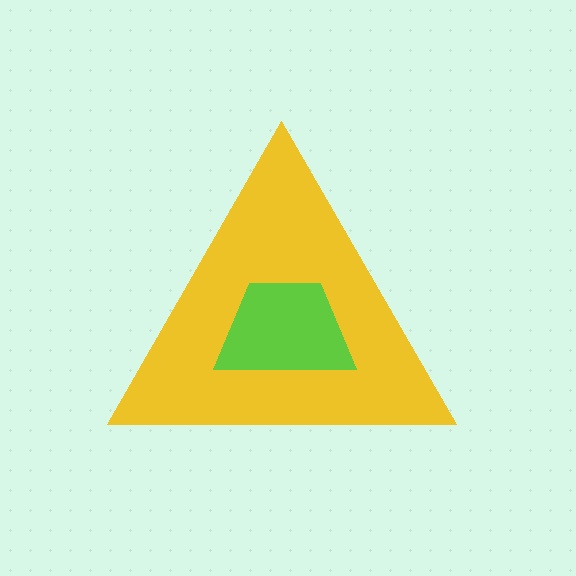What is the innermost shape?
The lime trapezoid.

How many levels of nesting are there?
2.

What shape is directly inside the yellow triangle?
The lime trapezoid.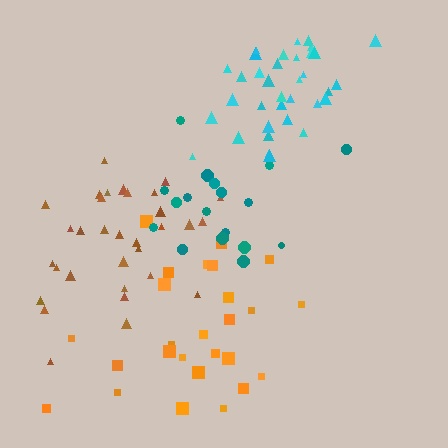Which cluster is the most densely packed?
Cyan.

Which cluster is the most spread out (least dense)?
Teal.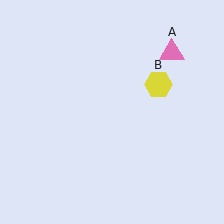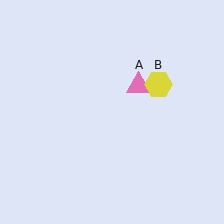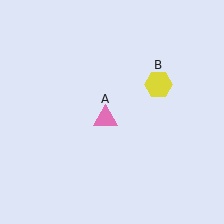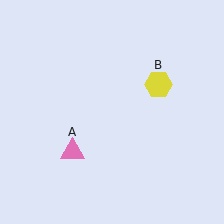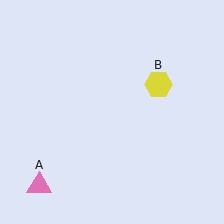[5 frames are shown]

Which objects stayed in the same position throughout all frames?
Yellow hexagon (object B) remained stationary.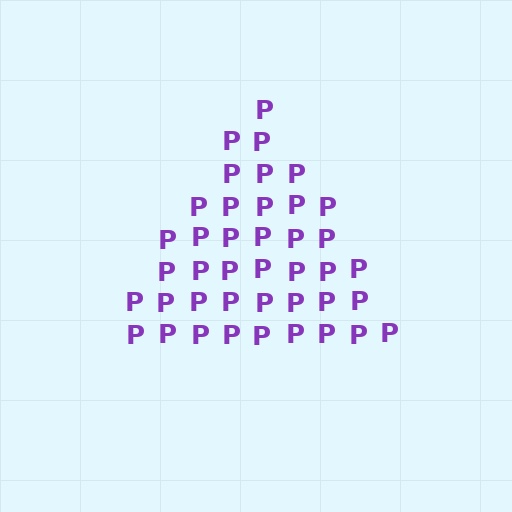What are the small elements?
The small elements are letter P's.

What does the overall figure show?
The overall figure shows a triangle.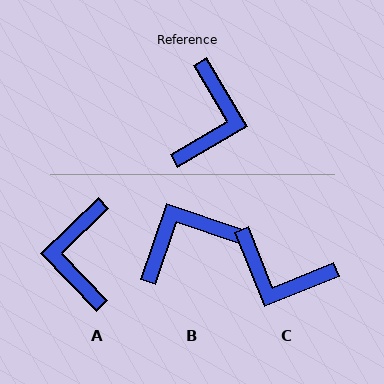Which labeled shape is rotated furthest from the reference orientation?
A, about 166 degrees away.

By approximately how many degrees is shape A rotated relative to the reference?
Approximately 166 degrees clockwise.